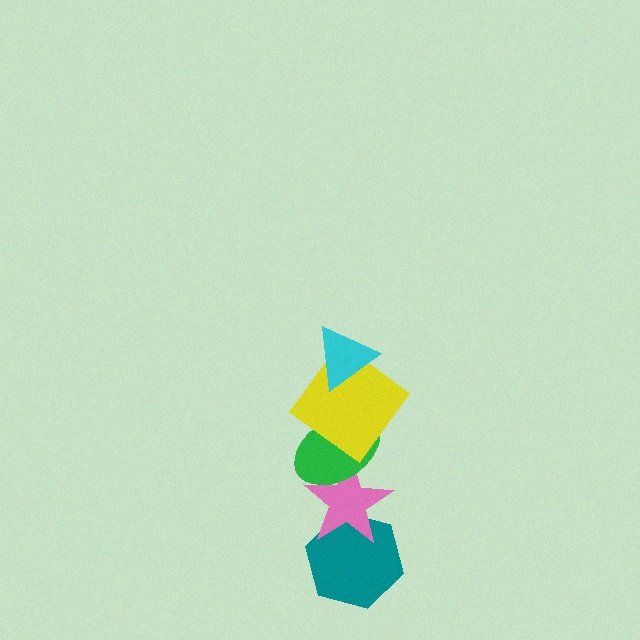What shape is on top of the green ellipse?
The yellow diamond is on top of the green ellipse.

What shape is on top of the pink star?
The green ellipse is on top of the pink star.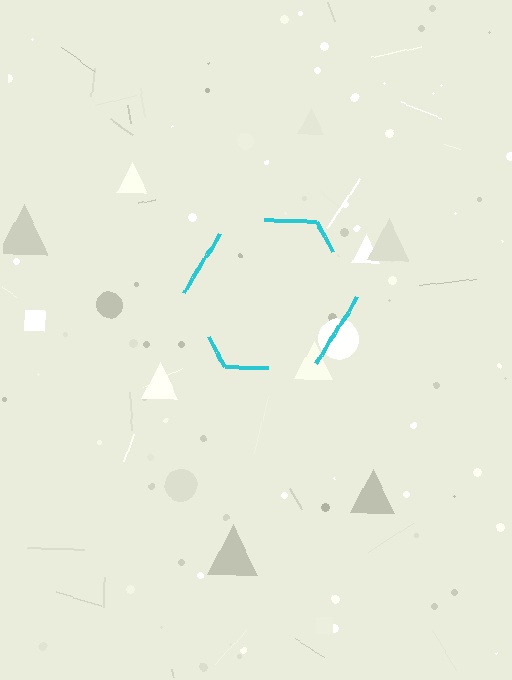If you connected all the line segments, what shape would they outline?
They would outline a hexagon.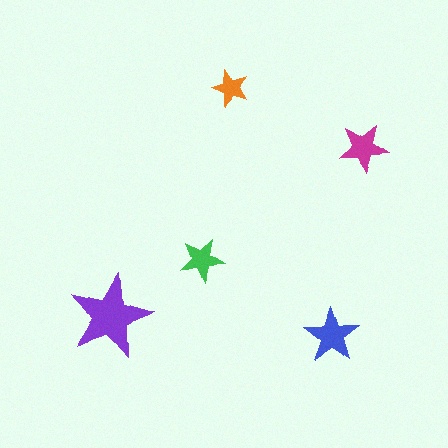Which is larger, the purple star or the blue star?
The purple one.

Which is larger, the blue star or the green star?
The blue one.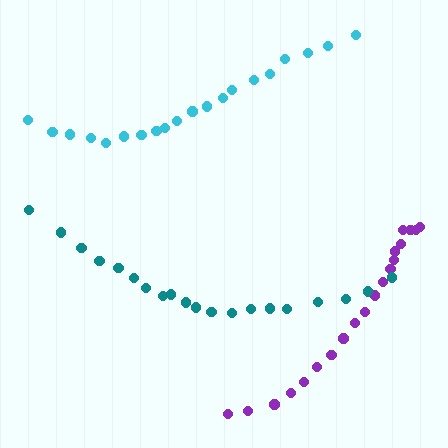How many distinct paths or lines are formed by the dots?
There are 3 distinct paths.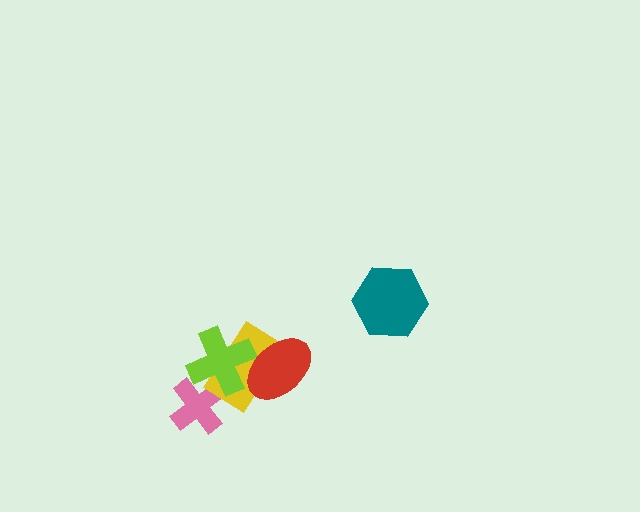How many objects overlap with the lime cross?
3 objects overlap with the lime cross.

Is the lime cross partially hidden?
Yes, it is partially covered by another shape.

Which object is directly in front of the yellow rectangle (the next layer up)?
The lime cross is directly in front of the yellow rectangle.